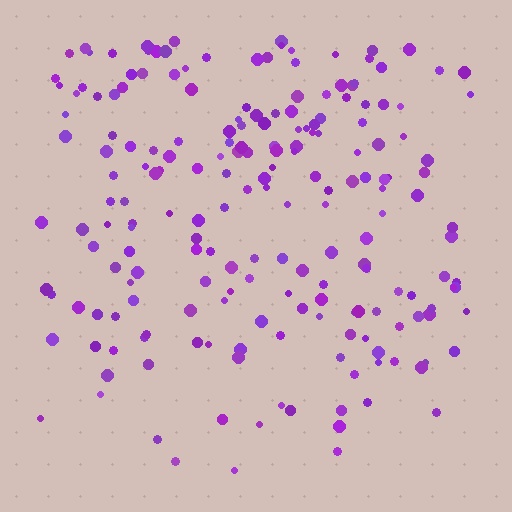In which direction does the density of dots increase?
From bottom to top, with the top side densest.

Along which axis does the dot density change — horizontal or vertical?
Vertical.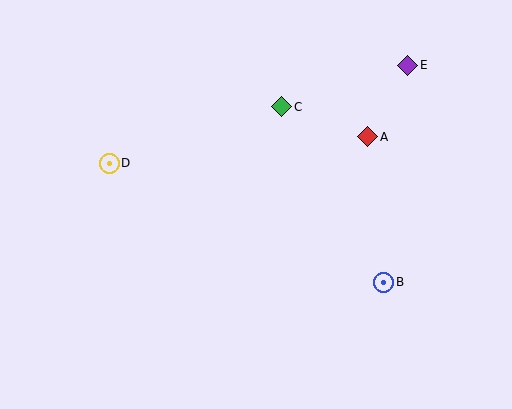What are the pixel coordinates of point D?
Point D is at (109, 163).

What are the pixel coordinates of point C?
Point C is at (282, 107).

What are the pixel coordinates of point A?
Point A is at (368, 137).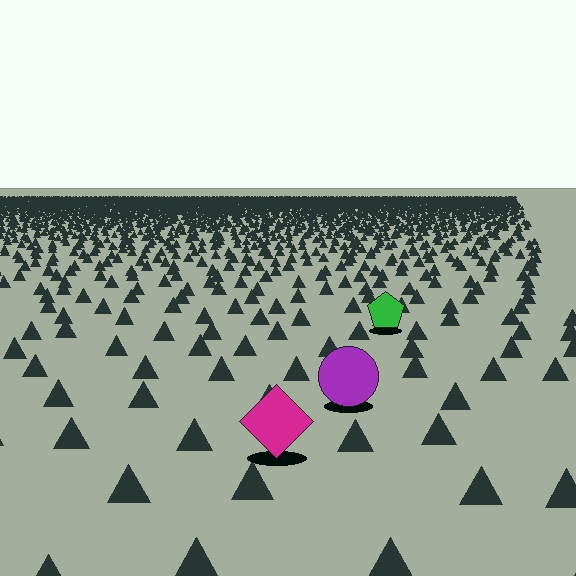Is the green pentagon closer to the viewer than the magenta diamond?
No. The magenta diamond is closer — you can tell from the texture gradient: the ground texture is coarser near it.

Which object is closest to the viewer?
The magenta diamond is closest. The texture marks near it are larger and more spread out.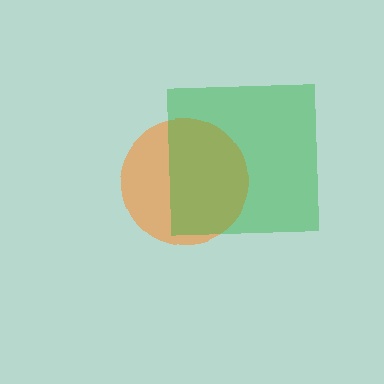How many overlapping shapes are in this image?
There are 2 overlapping shapes in the image.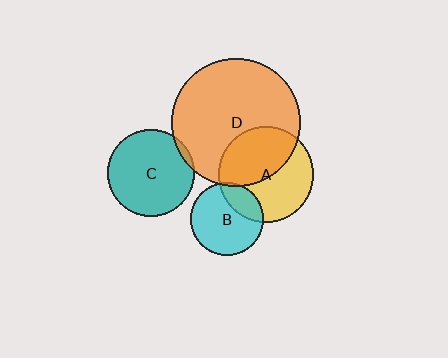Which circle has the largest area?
Circle D (orange).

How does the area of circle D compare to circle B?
Approximately 3.1 times.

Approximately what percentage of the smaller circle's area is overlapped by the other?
Approximately 5%.